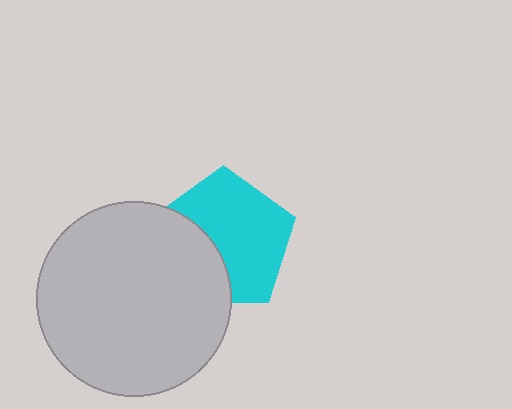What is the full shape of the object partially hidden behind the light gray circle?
The partially hidden object is a cyan pentagon.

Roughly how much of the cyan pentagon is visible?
About half of it is visible (roughly 65%).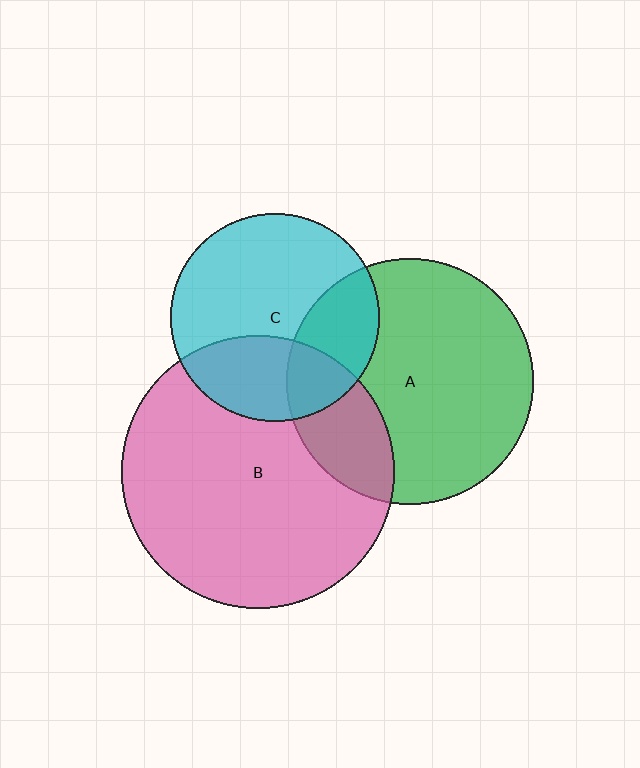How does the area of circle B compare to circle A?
Approximately 1.2 times.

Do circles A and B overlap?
Yes.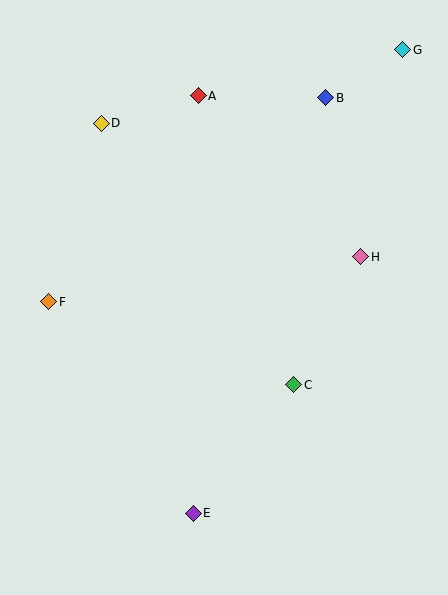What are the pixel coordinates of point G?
Point G is at (403, 50).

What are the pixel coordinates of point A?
Point A is at (198, 96).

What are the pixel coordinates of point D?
Point D is at (101, 123).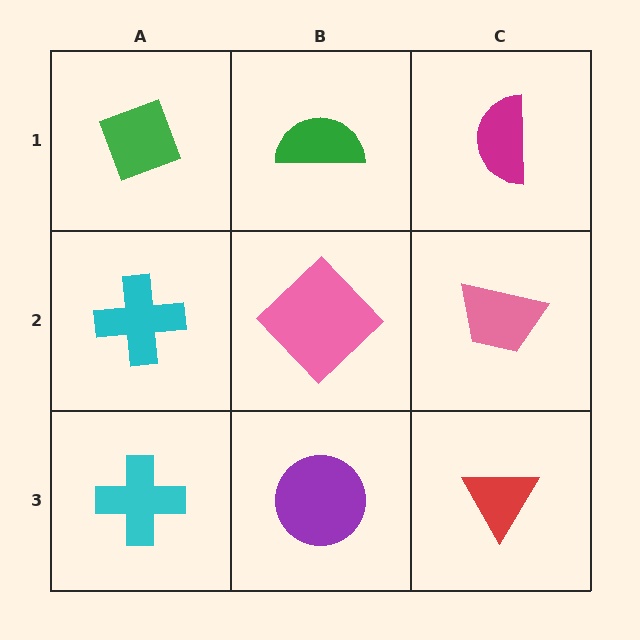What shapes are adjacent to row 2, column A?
A green diamond (row 1, column A), a cyan cross (row 3, column A), a pink diamond (row 2, column B).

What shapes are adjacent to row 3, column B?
A pink diamond (row 2, column B), a cyan cross (row 3, column A), a red triangle (row 3, column C).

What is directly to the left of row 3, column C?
A purple circle.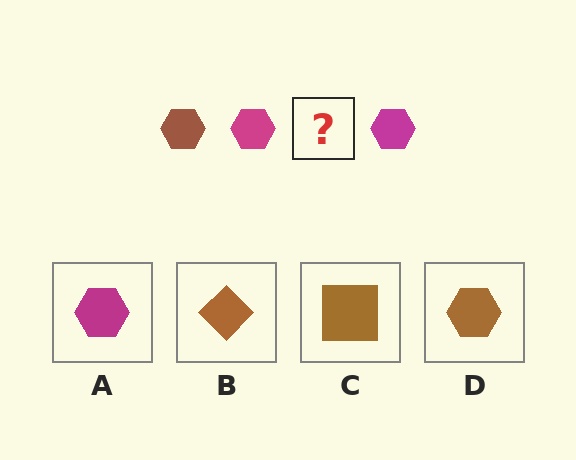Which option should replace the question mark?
Option D.